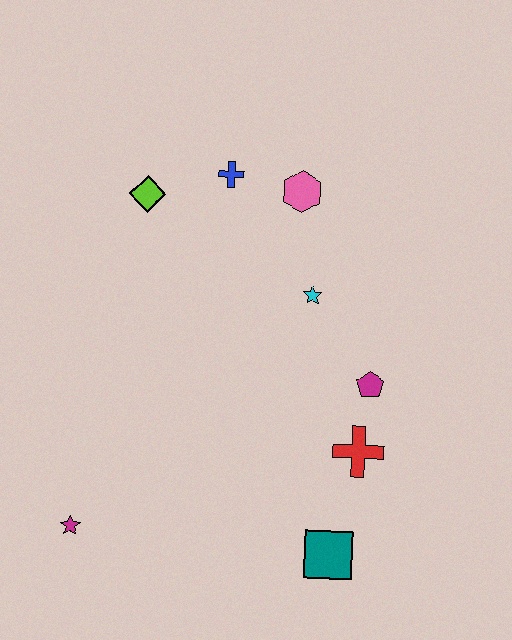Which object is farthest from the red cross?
The lime diamond is farthest from the red cross.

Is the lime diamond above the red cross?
Yes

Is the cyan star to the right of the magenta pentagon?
No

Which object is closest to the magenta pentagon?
The red cross is closest to the magenta pentagon.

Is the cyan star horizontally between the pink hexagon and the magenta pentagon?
Yes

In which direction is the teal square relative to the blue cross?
The teal square is below the blue cross.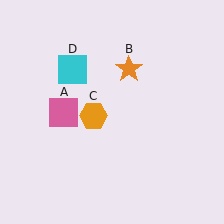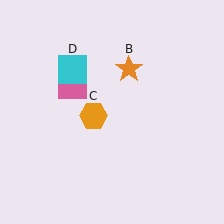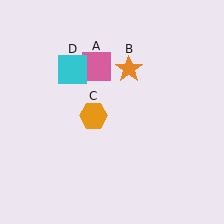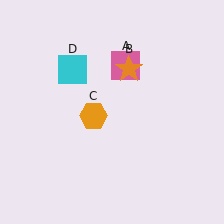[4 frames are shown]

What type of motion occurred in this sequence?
The pink square (object A) rotated clockwise around the center of the scene.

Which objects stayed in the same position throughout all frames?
Orange star (object B) and orange hexagon (object C) and cyan square (object D) remained stationary.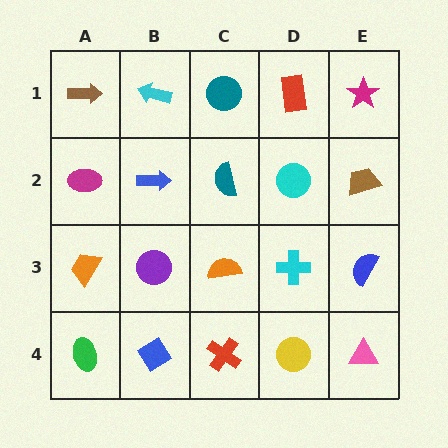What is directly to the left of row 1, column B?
A brown arrow.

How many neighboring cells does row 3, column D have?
4.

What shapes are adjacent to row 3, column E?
A brown trapezoid (row 2, column E), a pink triangle (row 4, column E), a cyan cross (row 3, column D).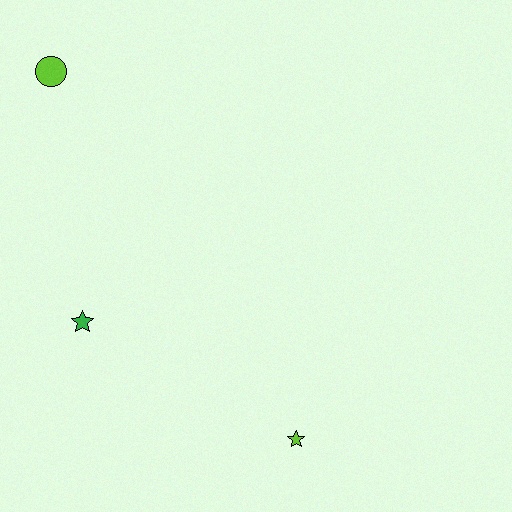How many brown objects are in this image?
There are no brown objects.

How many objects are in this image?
There are 3 objects.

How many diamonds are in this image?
There are no diamonds.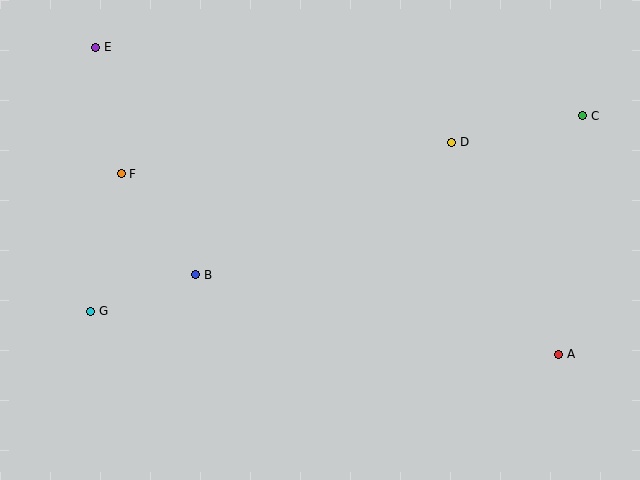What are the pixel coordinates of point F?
Point F is at (121, 174).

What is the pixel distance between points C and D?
The distance between C and D is 133 pixels.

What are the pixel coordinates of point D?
Point D is at (452, 142).